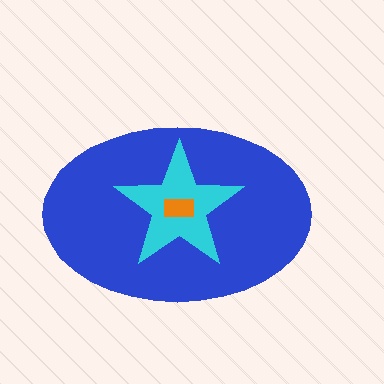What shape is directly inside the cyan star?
The orange rectangle.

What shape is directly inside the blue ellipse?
The cyan star.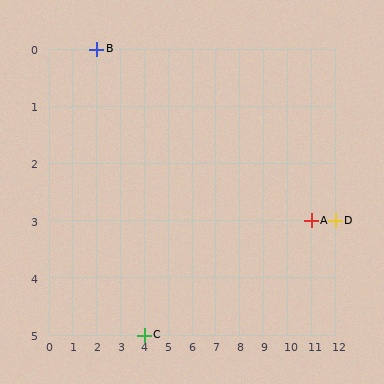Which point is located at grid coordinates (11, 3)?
Point A is at (11, 3).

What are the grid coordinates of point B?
Point B is at grid coordinates (2, 0).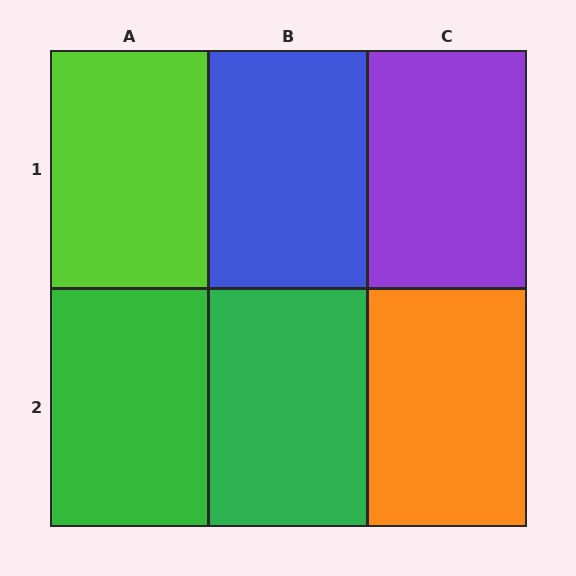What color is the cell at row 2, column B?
Green.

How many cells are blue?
1 cell is blue.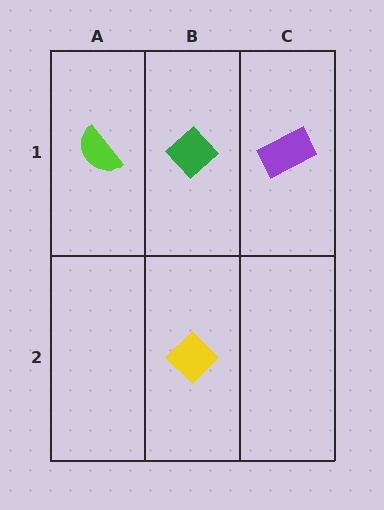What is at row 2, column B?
A yellow diamond.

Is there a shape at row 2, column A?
No, that cell is empty.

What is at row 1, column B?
A green diamond.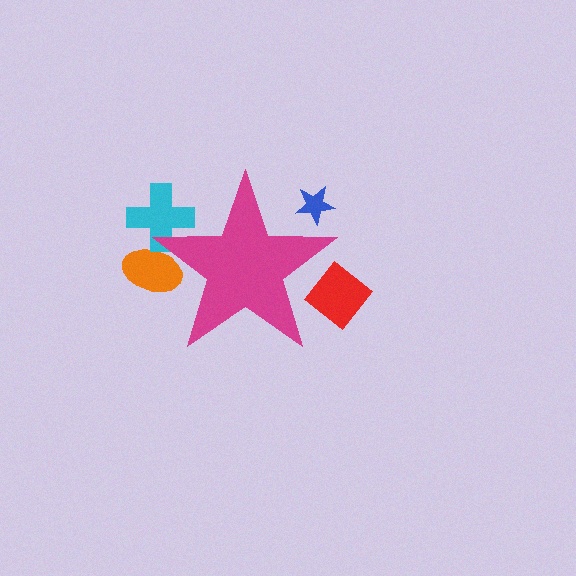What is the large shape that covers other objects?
A magenta star.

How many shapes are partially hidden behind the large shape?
4 shapes are partially hidden.